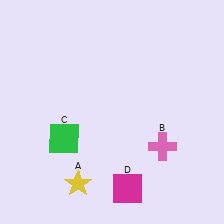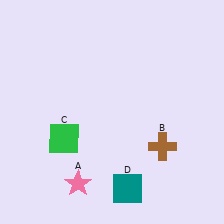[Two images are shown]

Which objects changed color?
A changed from yellow to pink. B changed from pink to brown. D changed from magenta to teal.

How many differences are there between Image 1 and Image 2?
There are 3 differences between the two images.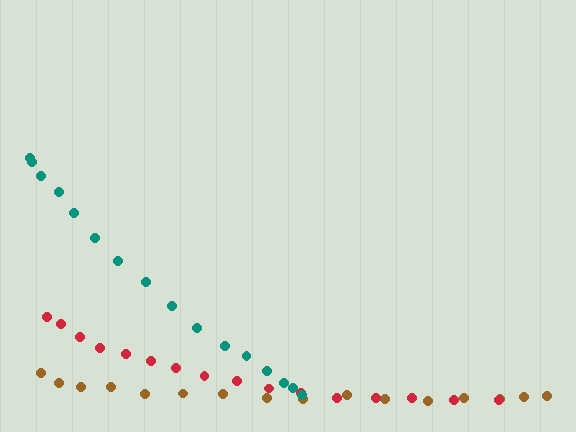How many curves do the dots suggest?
There are 3 distinct paths.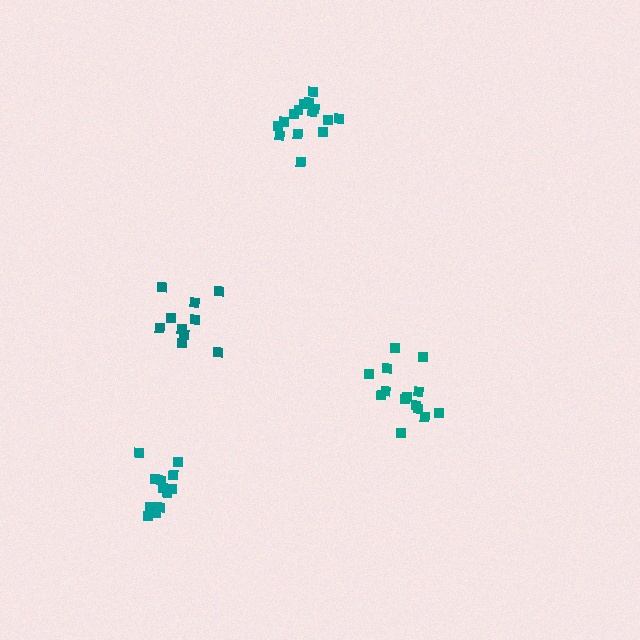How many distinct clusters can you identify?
There are 4 distinct clusters.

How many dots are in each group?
Group 1: 10 dots, Group 2: 12 dots, Group 3: 15 dots, Group 4: 14 dots (51 total).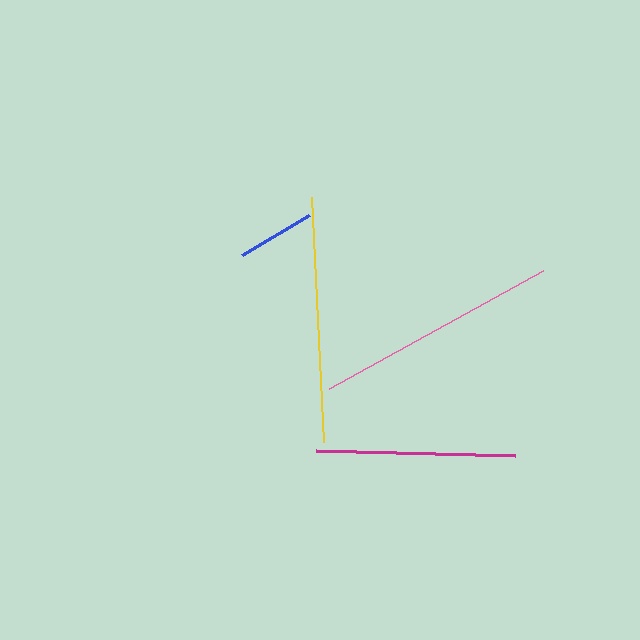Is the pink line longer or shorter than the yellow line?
The yellow line is longer than the pink line.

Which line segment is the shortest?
The blue line is the shortest at approximately 78 pixels.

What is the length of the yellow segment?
The yellow segment is approximately 245 pixels long.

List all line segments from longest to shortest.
From longest to shortest: yellow, pink, magenta, blue.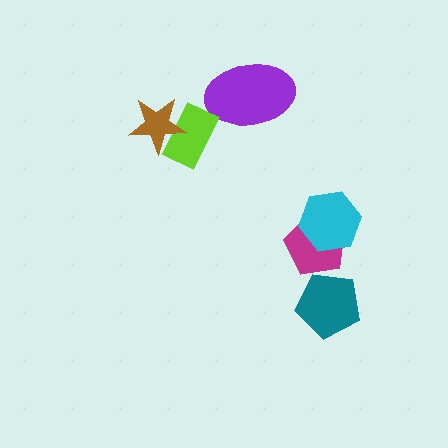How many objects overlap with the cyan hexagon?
1 object overlaps with the cyan hexagon.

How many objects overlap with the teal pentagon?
0 objects overlap with the teal pentagon.